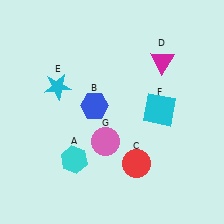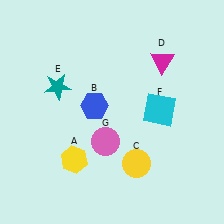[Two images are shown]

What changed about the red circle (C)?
In Image 1, C is red. In Image 2, it changed to yellow.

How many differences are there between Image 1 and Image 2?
There are 3 differences between the two images.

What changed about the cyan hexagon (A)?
In Image 1, A is cyan. In Image 2, it changed to yellow.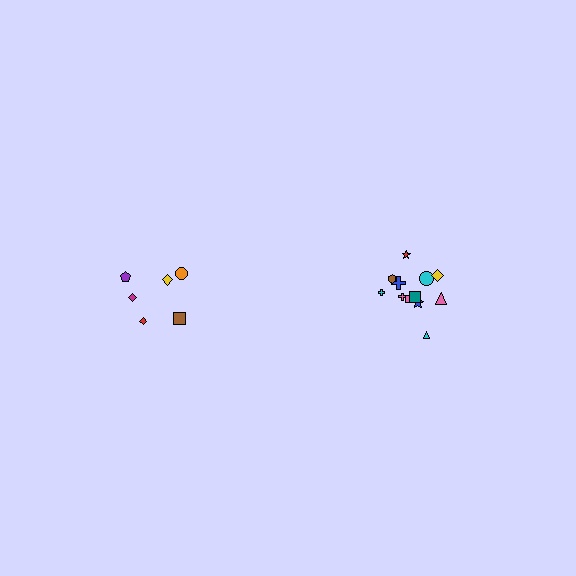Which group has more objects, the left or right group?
The right group.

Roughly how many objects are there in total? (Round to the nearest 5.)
Roughly 20 objects in total.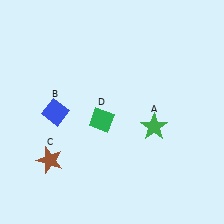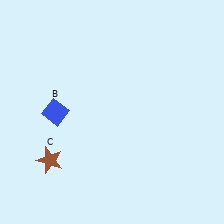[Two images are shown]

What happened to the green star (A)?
The green star (A) was removed in Image 2. It was in the bottom-right area of Image 1.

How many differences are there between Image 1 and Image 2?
There are 2 differences between the two images.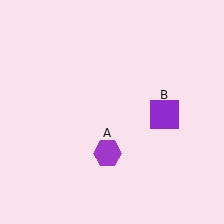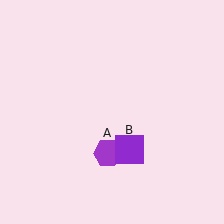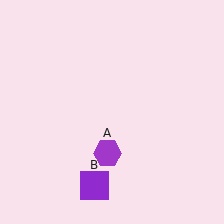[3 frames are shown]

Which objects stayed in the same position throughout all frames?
Purple hexagon (object A) remained stationary.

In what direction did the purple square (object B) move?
The purple square (object B) moved down and to the left.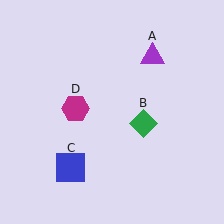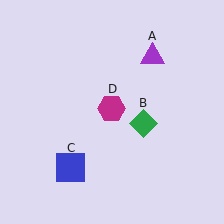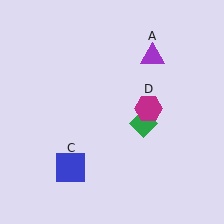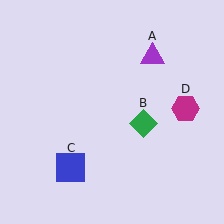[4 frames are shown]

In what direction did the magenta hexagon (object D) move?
The magenta hexagon (object D) moved right.